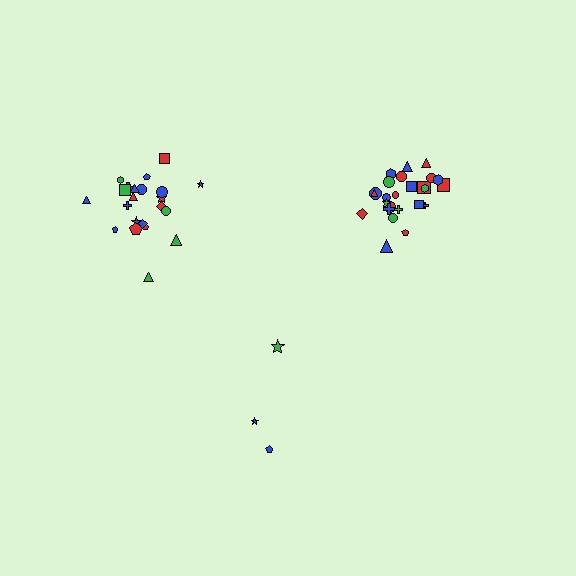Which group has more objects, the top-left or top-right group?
The top-right group.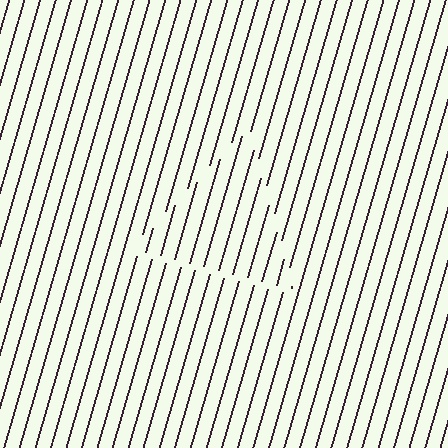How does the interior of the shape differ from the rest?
The interior of the shape contains the same grating, shifted by half a period — the contour is defined by the phase discontinuity where line-ends from the inner and outer gratings abut.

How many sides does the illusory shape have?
3 sides — the line-ends trace a triangle.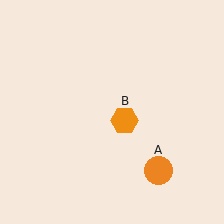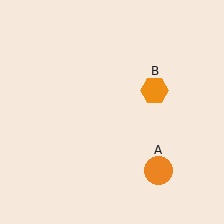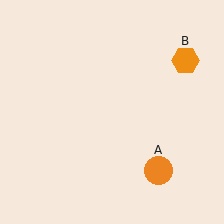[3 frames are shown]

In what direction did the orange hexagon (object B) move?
The orange hexagon (object B) moved up and to the right.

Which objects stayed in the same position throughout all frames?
Orange circle (object A) remained stationary.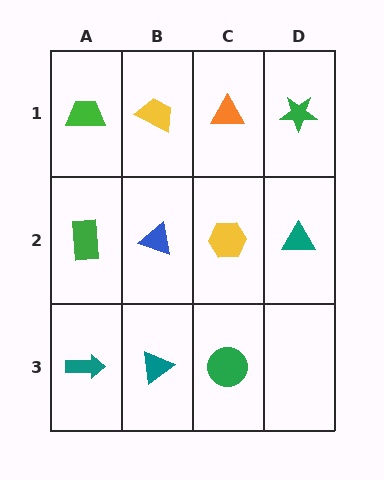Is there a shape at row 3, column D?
No, that cell is empty.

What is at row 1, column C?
An orange triangle.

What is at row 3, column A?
A teal arrow.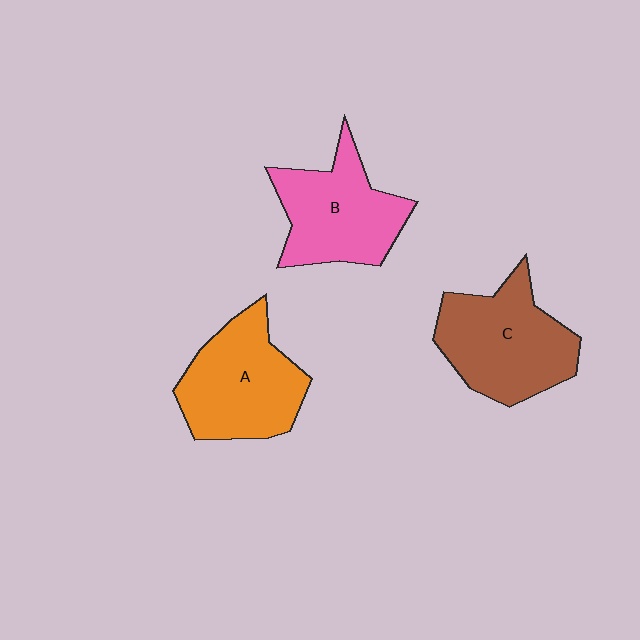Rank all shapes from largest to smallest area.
From largest to smallest: C (brown), A (orange), B (pink).